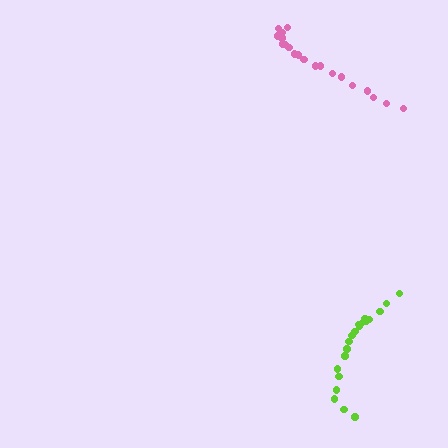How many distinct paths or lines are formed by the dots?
There are 2 distinct paths.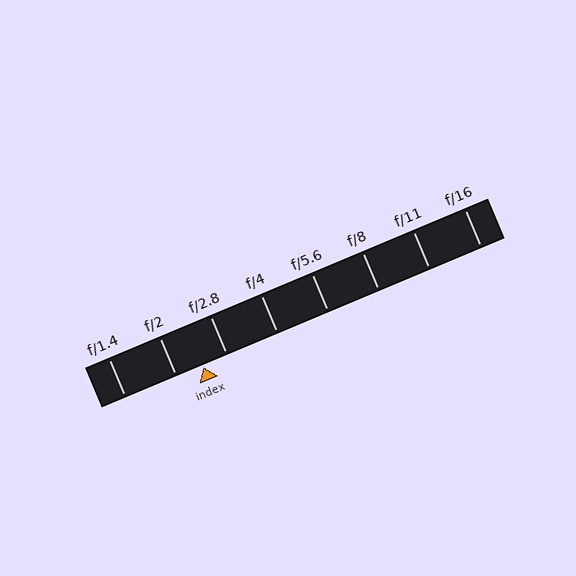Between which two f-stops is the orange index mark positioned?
The index mark is between f/2 and f/2.8.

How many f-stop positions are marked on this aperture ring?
There are 8 f-stop positions marked.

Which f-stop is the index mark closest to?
The index mark is closest to f/2.8.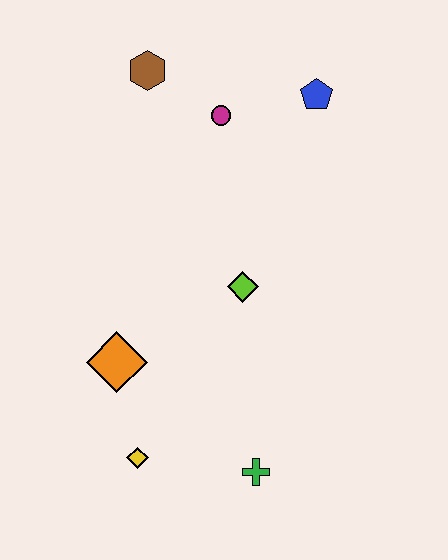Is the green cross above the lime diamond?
No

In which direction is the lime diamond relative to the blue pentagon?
The lime diamond is below the blue pentagon.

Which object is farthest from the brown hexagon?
The green cross is farthest from the brown hexagon.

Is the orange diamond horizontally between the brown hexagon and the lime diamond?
No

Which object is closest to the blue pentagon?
The magenta circle is closest to the blue pentagon.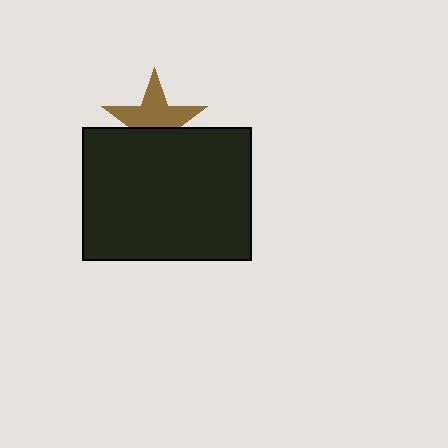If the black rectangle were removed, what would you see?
You would see the complete brown star.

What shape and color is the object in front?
The object in front is a black rectangle.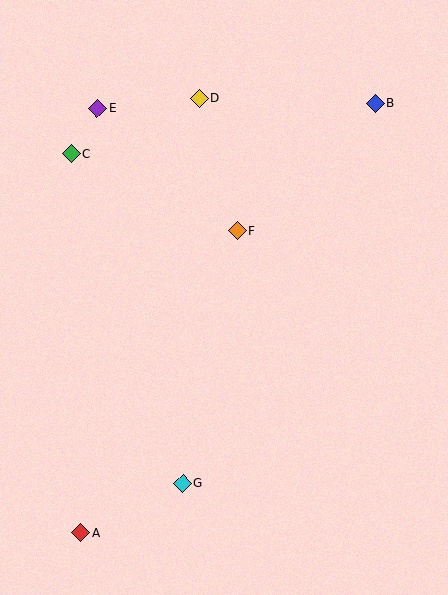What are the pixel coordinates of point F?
Point F is at (237, 231).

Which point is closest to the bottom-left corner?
Point A is closest to the bottom-left corner.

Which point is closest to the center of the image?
Point F at (237, 231) is closest to the center.